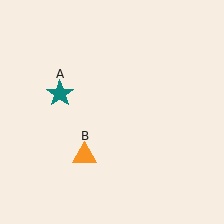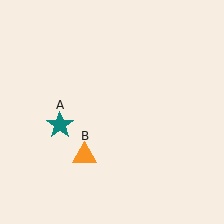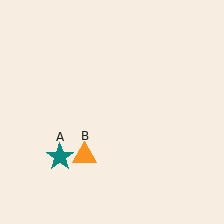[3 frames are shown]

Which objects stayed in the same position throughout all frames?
Orange triangle (object B) remained stationary.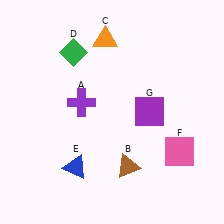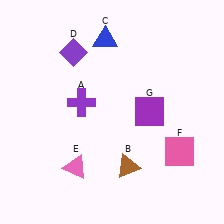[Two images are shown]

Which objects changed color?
C changed from orange to blue. D changed from green to purple. E changed from blue to pink.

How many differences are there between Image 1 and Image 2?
There are 3 differences between the two images.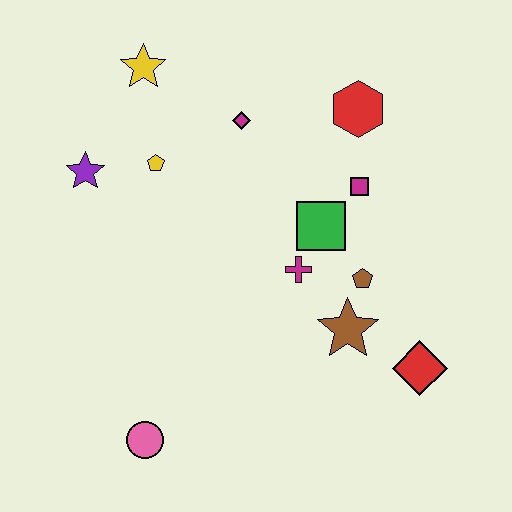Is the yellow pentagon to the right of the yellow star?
Yes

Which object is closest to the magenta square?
The green square is closest to the magenta square.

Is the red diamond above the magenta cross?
No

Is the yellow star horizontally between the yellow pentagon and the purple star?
Yes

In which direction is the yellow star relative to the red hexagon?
The yellow star is to the left of the red hexagon.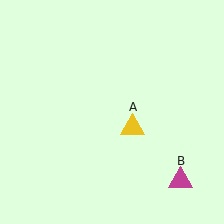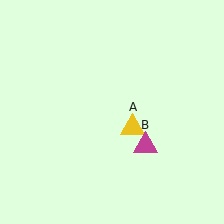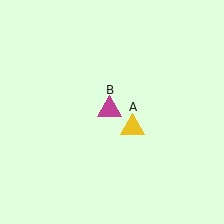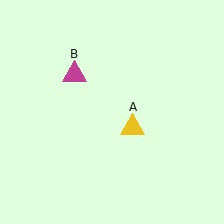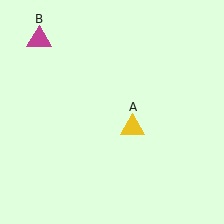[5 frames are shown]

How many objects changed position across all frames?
1 object changed position: magenta triangle (object B).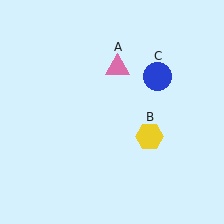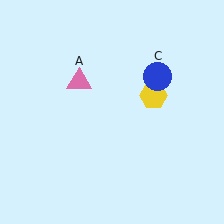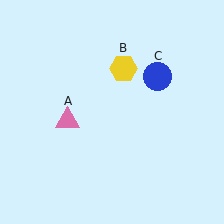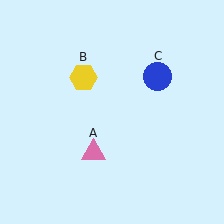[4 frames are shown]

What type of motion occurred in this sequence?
The pink triangle (object A), yellow hexagon (object B) rotated counterclockwise around the center of the scene.